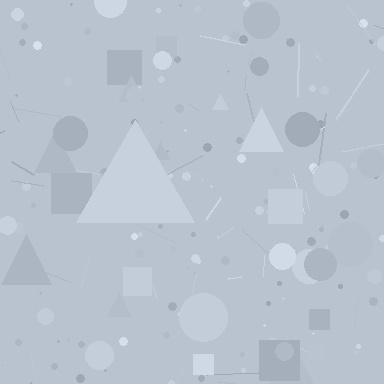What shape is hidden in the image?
A triangle is hidden in the image.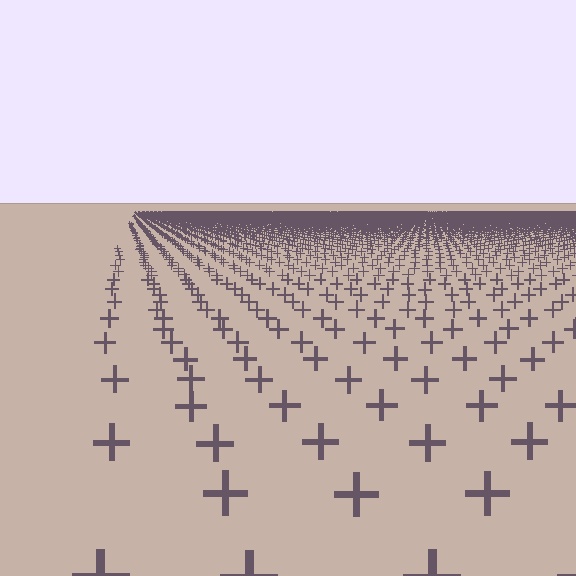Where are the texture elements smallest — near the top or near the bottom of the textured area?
Near the top.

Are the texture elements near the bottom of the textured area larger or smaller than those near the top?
Larger. Near the bottom, elements are closer to the viewer and appear at a bigger on-screen size.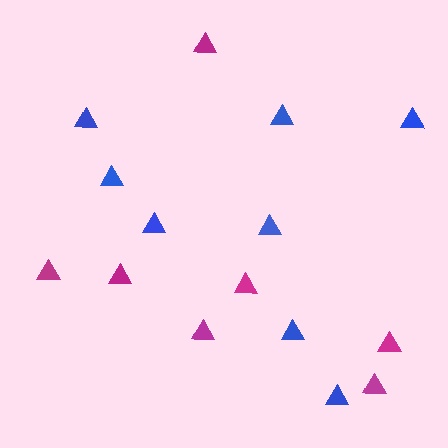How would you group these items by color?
There are 2 groups: one group of magenta triangles (7) and one group of blue triangles (8).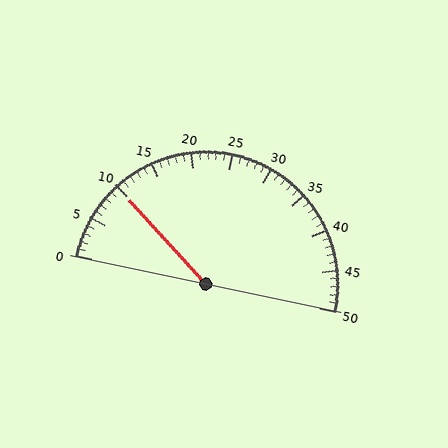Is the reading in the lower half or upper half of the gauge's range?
The reading is in the lower half of the range (0 to 50).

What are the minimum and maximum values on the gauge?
The gauge ranges from 0 to 50.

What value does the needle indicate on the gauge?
The needle indicates approximately 10.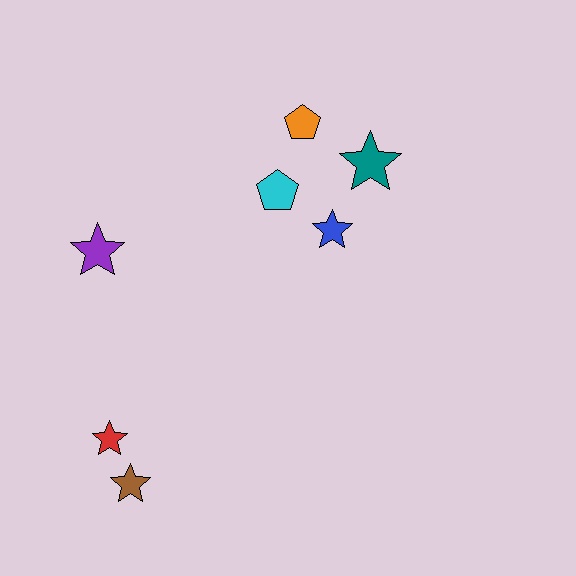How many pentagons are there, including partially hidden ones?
There are 2 pentagons.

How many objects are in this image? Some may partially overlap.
There are 7 objects.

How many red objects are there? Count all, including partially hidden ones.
There is 1 red object.